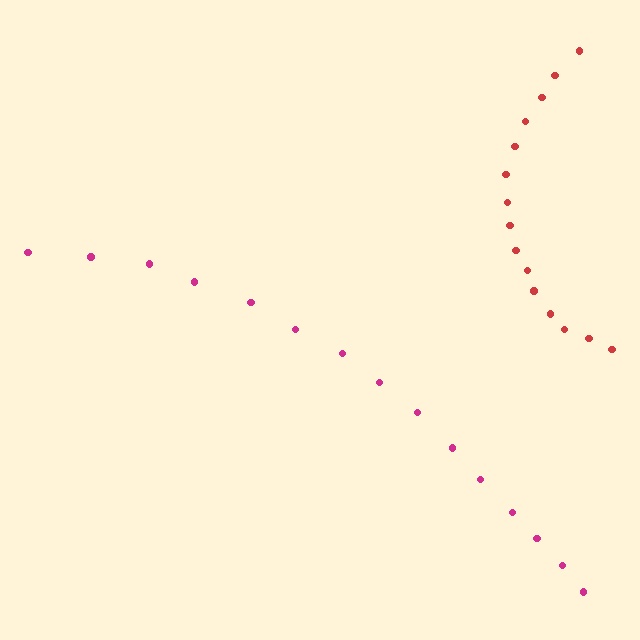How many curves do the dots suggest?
There are 2 distinct paths.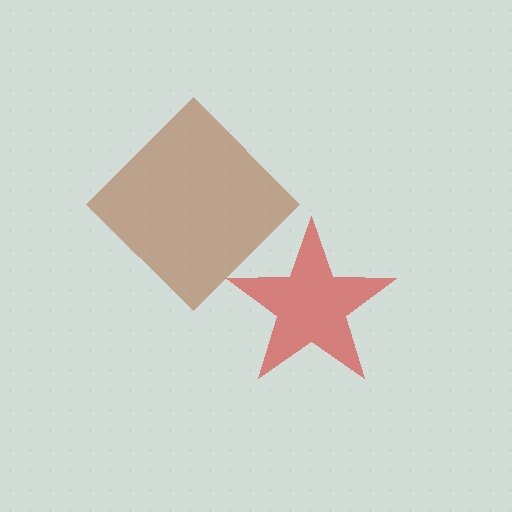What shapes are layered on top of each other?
The layered shapes are: a brown diamond, a red star.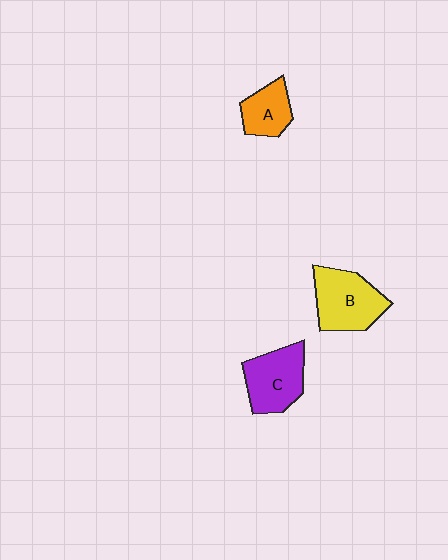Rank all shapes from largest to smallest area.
From largest to smallest: B (yellow), C (purple), A (orange).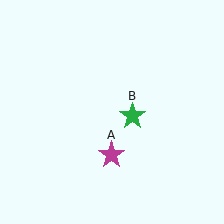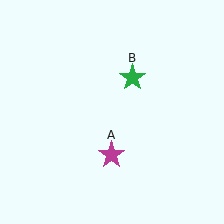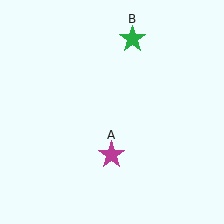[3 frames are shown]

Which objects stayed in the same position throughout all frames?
Magenta star (object A) remained stationary.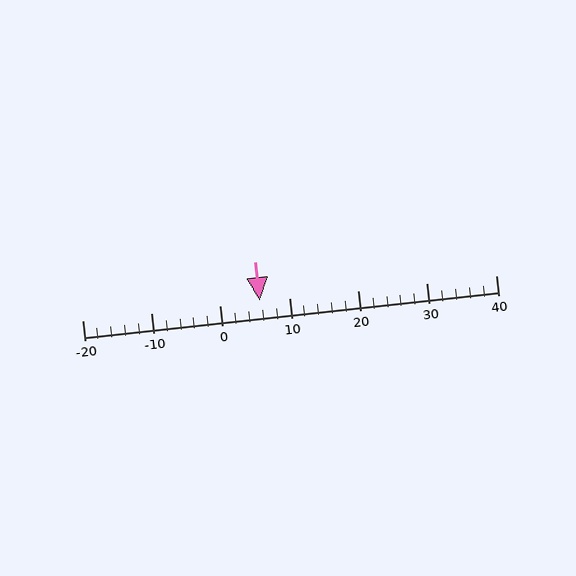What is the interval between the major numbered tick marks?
The major tick marks are spaced 10 units apart.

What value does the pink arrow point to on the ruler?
The pink arrow points to approximately 6.